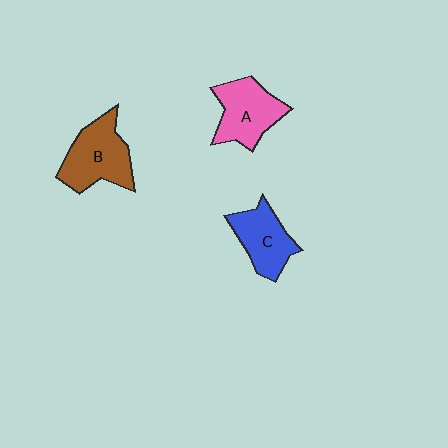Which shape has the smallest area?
Shape C (blue).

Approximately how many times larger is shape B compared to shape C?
Approximately 1.3 times.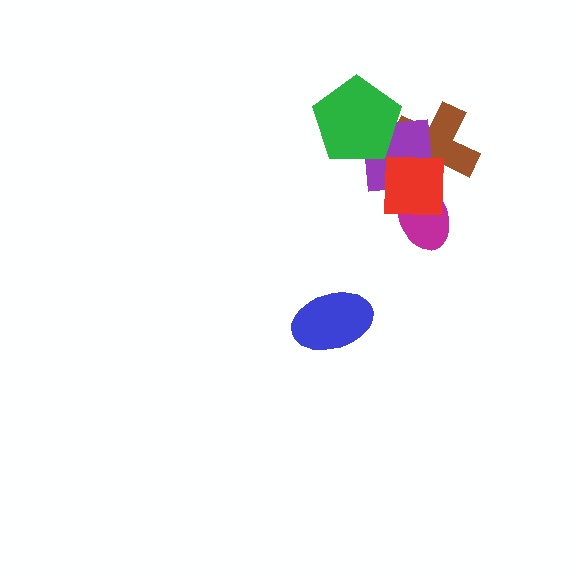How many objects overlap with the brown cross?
3 objects overlap with the brown cross.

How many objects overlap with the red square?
3 objects overlap with the red square.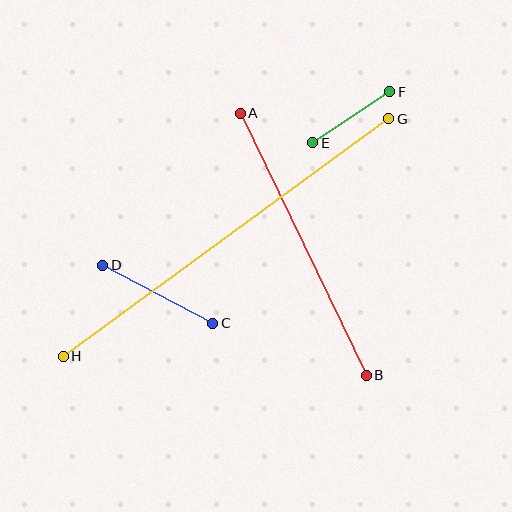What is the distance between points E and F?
The distance is approximately 93 pixels.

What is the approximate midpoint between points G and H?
The midpoint is at approximately (226, 238) pixels.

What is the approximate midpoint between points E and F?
The midpoint is at approximately (351, 117) pixels.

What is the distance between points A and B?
The distance is approximately 290 pixels.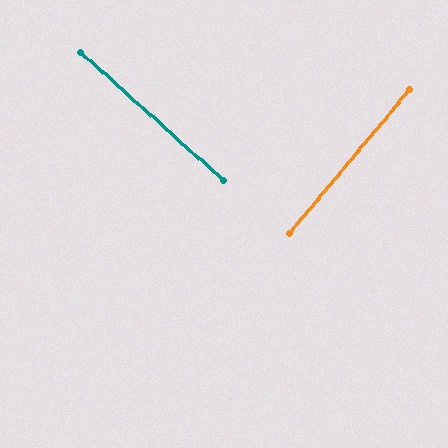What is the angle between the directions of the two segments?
Approximately 88 degrees.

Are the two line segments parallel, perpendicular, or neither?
Perpendicular — they meet at approximately 88°.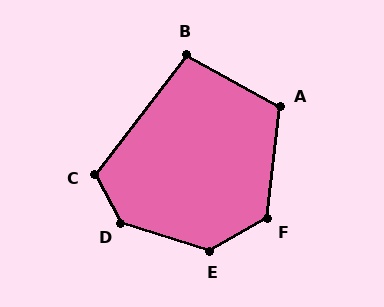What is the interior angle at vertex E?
Approximately 133 degrees (obtuse).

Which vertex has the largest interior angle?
D, at approximately 136 degrees.